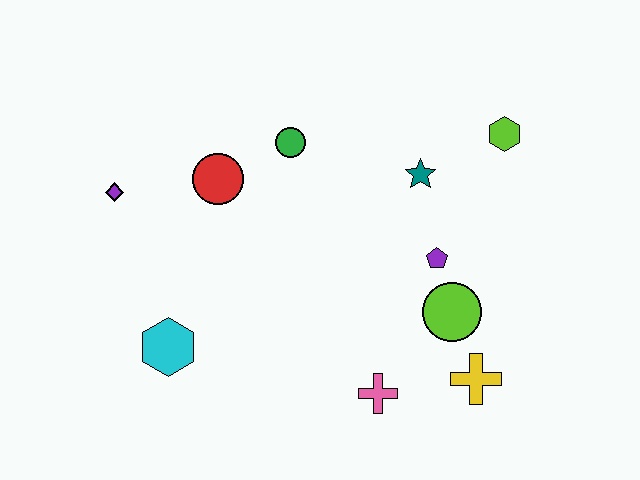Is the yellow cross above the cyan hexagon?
No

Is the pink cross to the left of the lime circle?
Yes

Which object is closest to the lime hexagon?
The teal star is closest to the lime hexagon.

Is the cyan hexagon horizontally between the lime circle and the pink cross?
No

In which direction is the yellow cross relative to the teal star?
The yellow cross is below the teal star.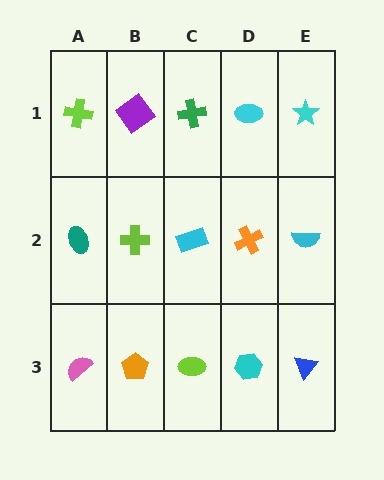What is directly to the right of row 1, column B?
A green cross.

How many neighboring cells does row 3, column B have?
3.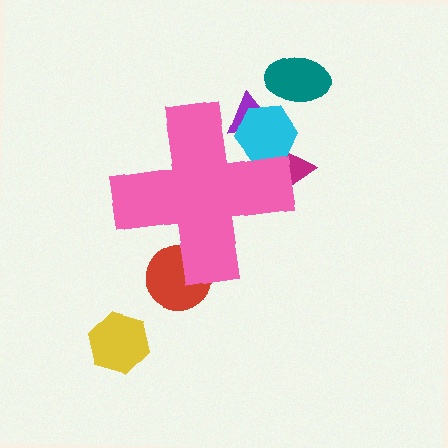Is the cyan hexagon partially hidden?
Yes, the cyan hexagon is partially hidden behind the pink cross.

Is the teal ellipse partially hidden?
No, the teal ellipse is fully visible.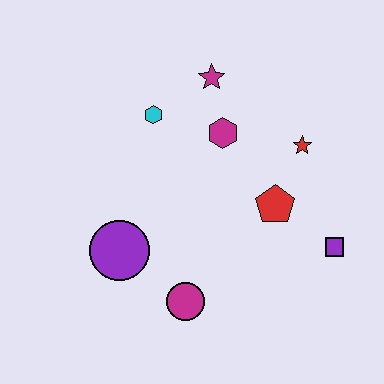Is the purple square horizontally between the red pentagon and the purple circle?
No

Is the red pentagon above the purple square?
Yes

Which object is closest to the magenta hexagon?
The magenta star is closest to the magenta hexagon.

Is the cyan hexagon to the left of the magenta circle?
Yes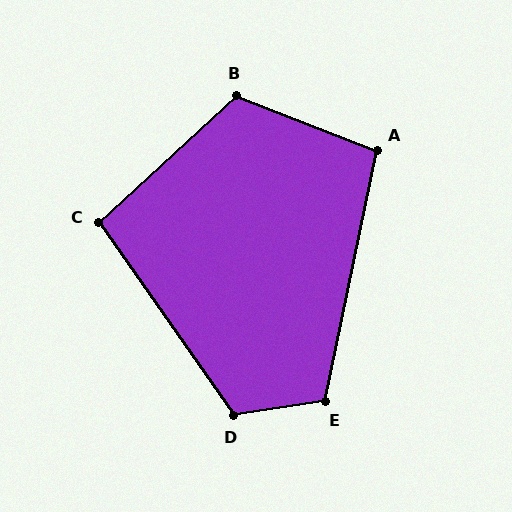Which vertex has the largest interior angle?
B, at approximately 116 degrees.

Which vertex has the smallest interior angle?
C, at approximately 98 degrees.